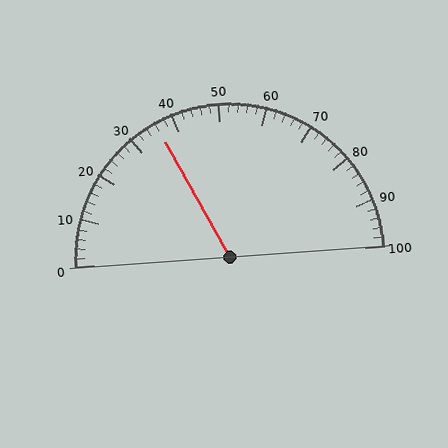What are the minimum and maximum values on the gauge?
The gauge ranges from 0 to 100.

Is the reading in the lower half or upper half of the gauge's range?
The reading is in the lower half of the range (0 to 100).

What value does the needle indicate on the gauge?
The needle indicates approximately 36.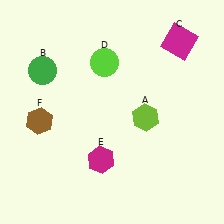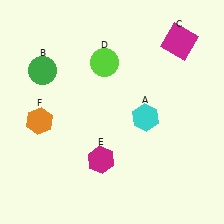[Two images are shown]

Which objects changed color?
A changed from lime to cyan. F changed from brown to orange.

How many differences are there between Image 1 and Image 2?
There are 2 differences between the two images.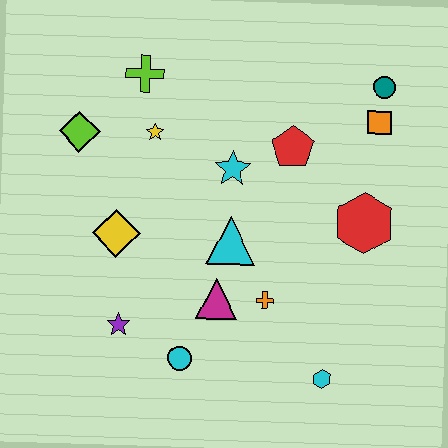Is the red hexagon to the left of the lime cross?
No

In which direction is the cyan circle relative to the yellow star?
The cyan circle is below the yellow star.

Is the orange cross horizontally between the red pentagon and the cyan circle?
Yes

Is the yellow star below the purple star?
No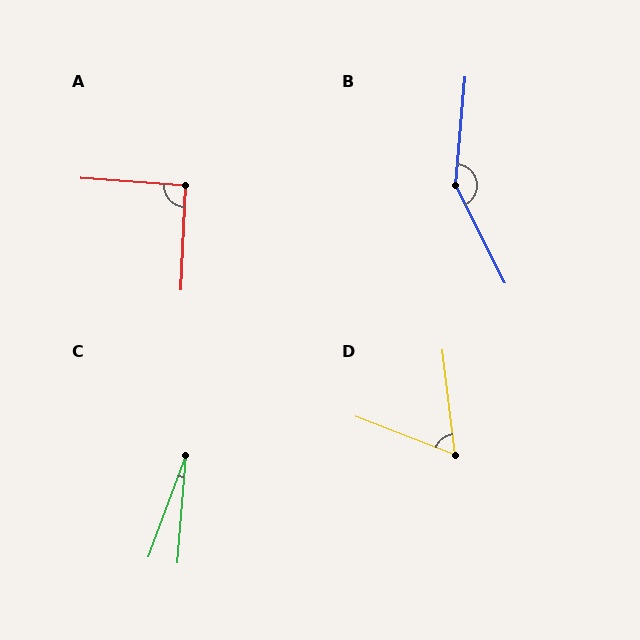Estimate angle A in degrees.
Approximately 92 degrees.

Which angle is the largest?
B, at approximately 148 degrees.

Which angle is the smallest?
C, at approximately 16 degrees.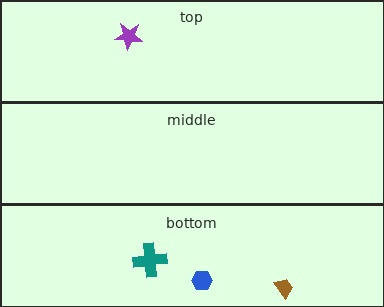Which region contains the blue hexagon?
The bottom region.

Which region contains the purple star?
The top region.